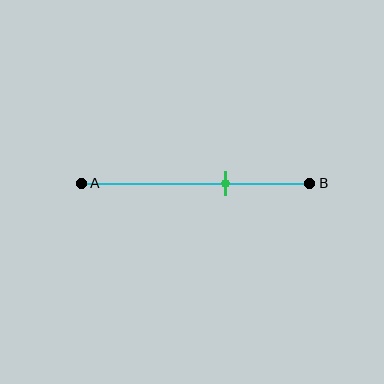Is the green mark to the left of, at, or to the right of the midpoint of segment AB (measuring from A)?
The green mark is to the right of the midpoint of segment AB.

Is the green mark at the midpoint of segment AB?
No, the mark is at about 65% from A, not at the 50% midpoint.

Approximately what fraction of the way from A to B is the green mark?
The green mark is approximately 65% of the way from A to B.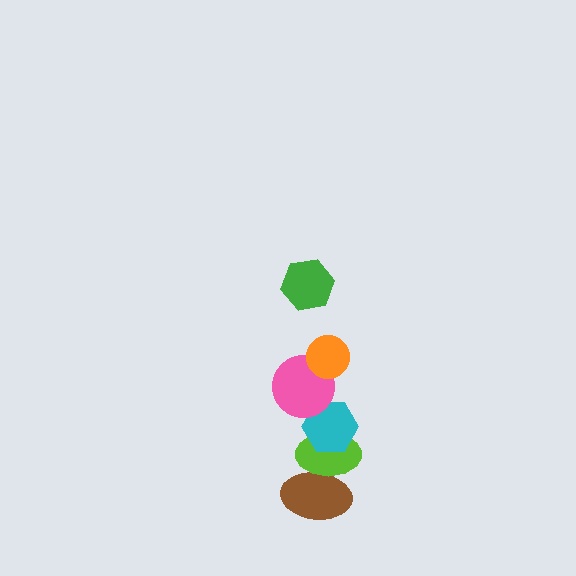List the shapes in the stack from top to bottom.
From top to bottom: the green hexagon, the orange circle, the pink circle, the cyan hexagon, the lime ellipse, the brown ellipse.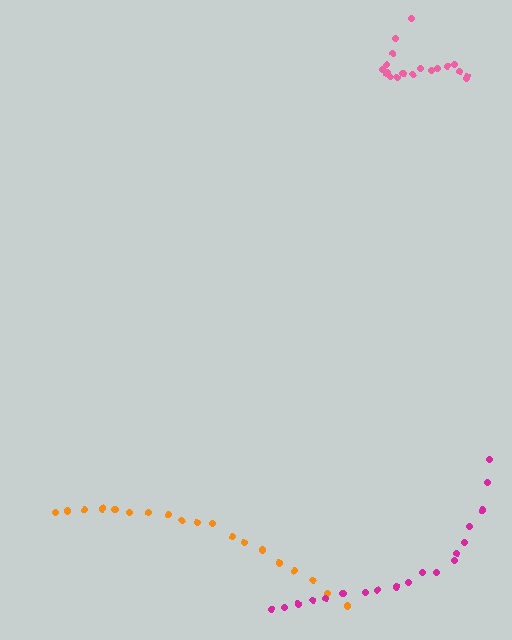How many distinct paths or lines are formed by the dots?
There are 3 distinct paths.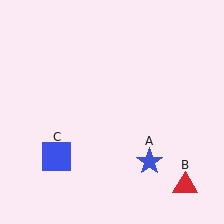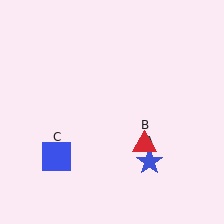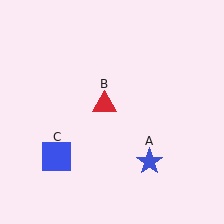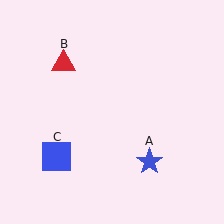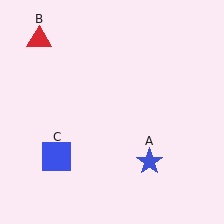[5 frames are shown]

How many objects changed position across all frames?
1 object changed position: red triangle (object B).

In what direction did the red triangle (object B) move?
The red triangle (object B) moved up and to the left.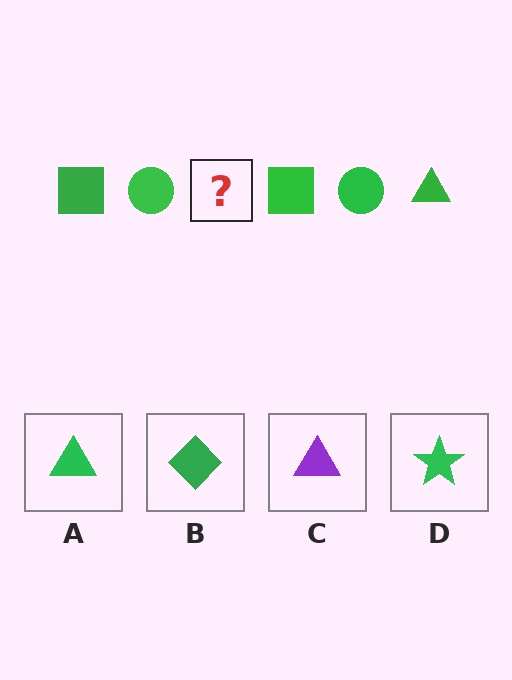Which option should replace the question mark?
Option A.